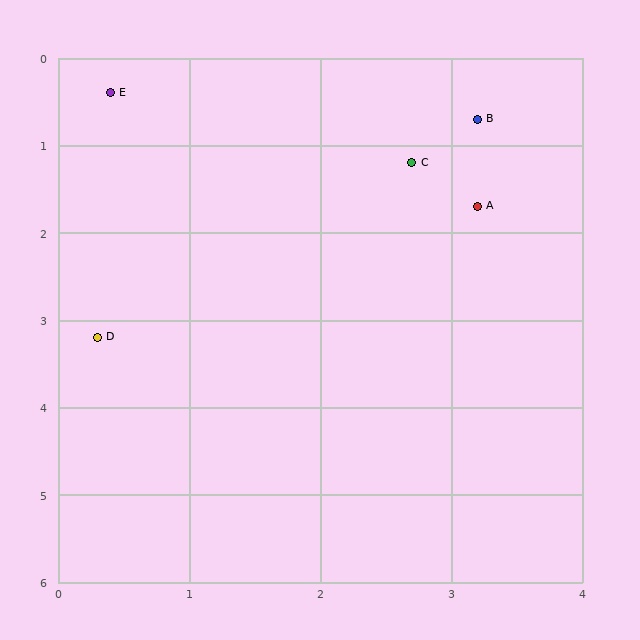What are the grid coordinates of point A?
Point A is at approximately (3.2, 1.7).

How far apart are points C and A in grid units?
Points C and A are about 0.7 grid units apart.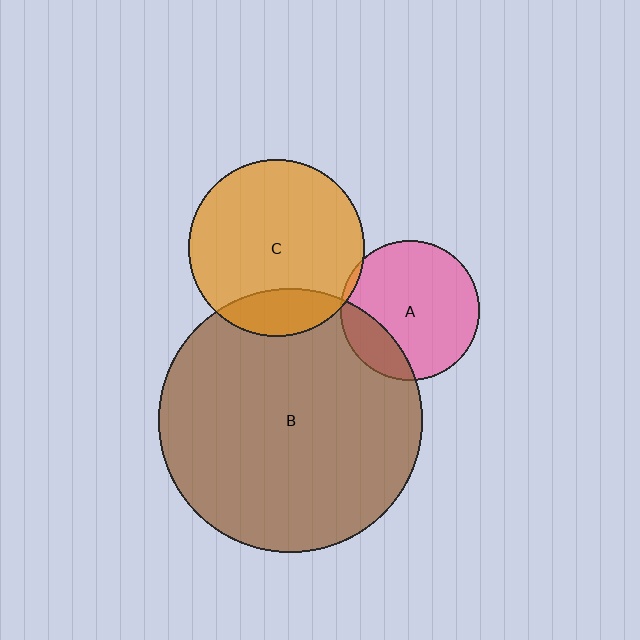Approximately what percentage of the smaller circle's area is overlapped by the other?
Approximately 5%.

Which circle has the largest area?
Circle B (brown).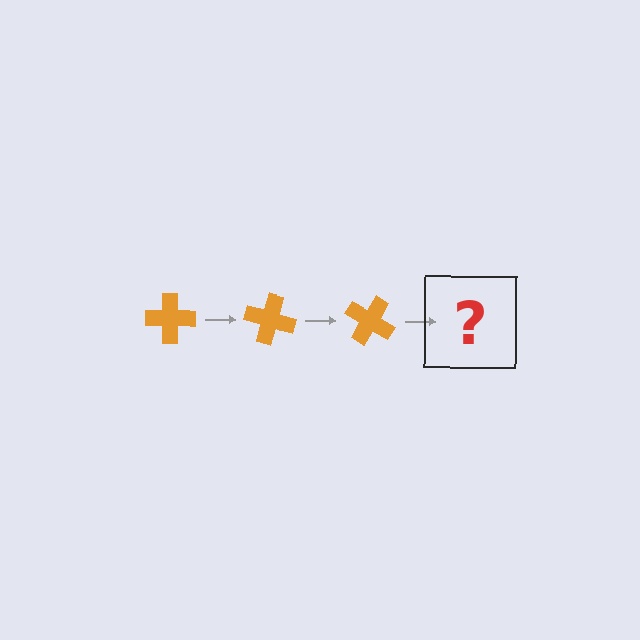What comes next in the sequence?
The next element should be an orange cross rotated 45 degrees.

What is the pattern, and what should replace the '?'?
The pattern is that the cross rotates 15 degrees each step. The '?' should be an orange cross rotated 45 degrees.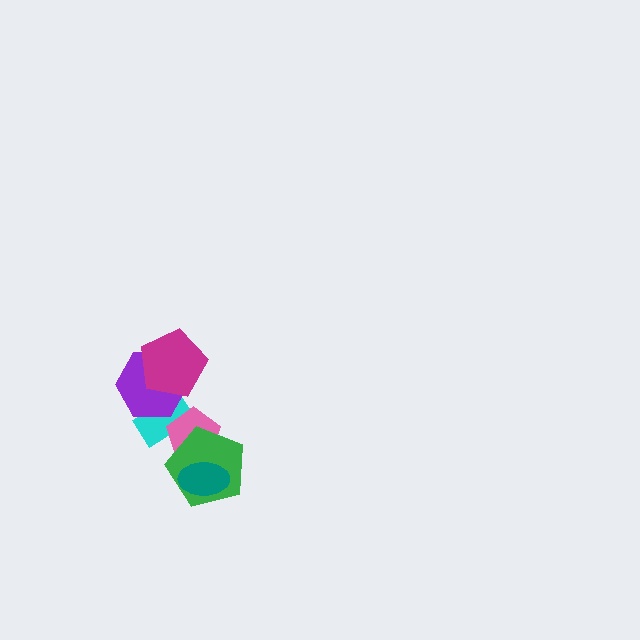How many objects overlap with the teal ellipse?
2 objects overlap with the teal ellipse.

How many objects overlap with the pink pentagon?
3 objects overlap with the pink pentagon.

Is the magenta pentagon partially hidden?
No, no other shape covers it.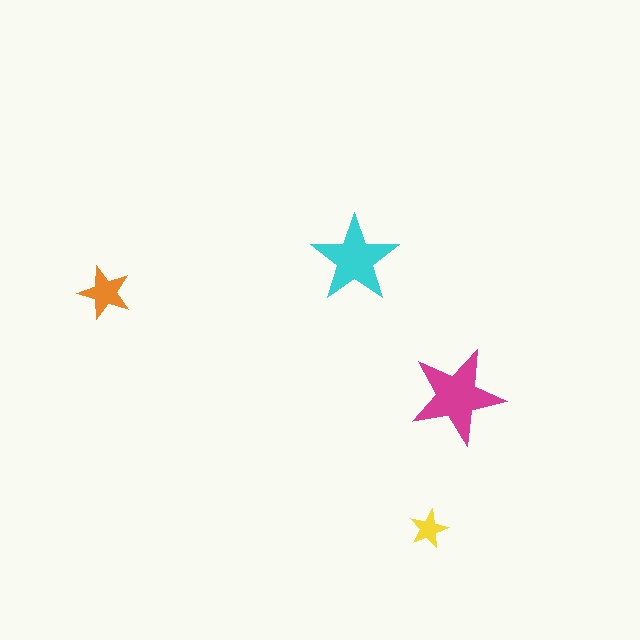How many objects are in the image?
There are 4 objects in the image.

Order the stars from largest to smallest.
the magenta one, the cyan one, the orange one, the yellow one.